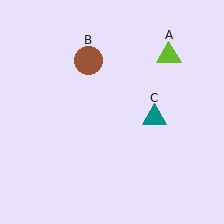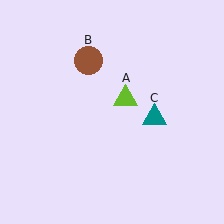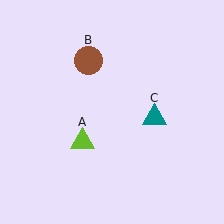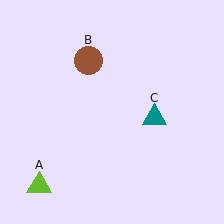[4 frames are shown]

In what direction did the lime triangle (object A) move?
The lime triangle (object A) moved down and to the left.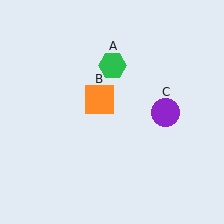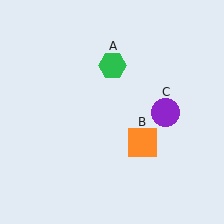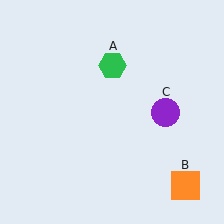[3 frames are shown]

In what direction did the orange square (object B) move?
The orange square (object B) moved down and to the right.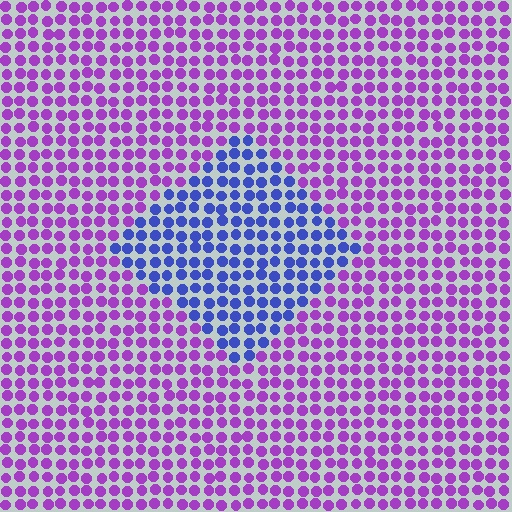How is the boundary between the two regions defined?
The boundary is defined purely by a slight shift in hue (about 53 degrees). Spacing, size, and orientation are identical on both sides.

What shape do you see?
I see a diamond.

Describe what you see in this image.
The image is filled with small purple elements in a uniform arrangement. A diamond-shaped region is visible where the elements are tinted to a slightly different hue, forming a subtle color boundary.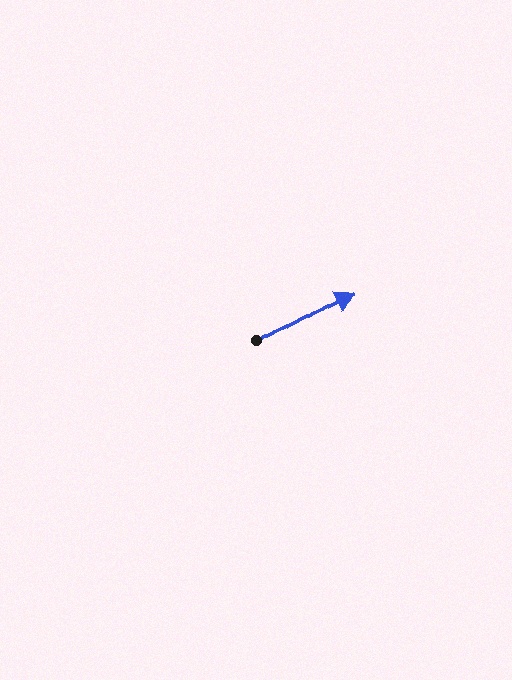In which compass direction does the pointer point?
Northeast.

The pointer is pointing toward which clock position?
Roughly 2 o'clock.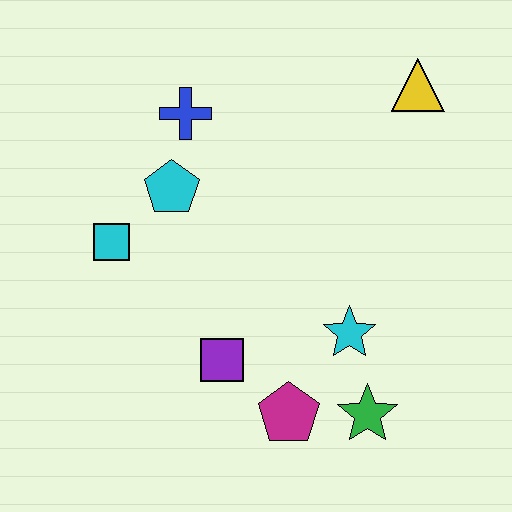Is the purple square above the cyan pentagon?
No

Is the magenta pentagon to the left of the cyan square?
No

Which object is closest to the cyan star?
The green star is closest to the cyan star.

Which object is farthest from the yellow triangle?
The magenta pentagon is farthest from the yellow triangle.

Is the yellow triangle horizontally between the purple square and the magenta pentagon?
No